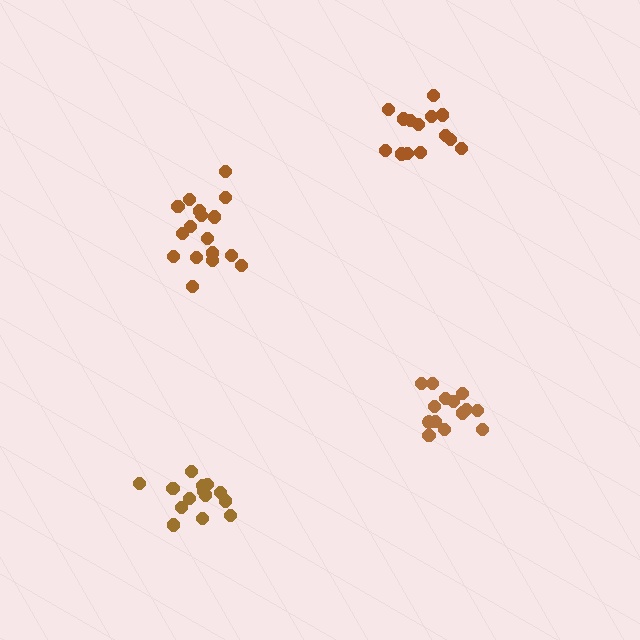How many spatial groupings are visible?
There are 4 spatial groupings.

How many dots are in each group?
Group 1: 14 dots, Group 2: 18 dots, Group 3: 14 dots, Group 4: 14 dots (60 total).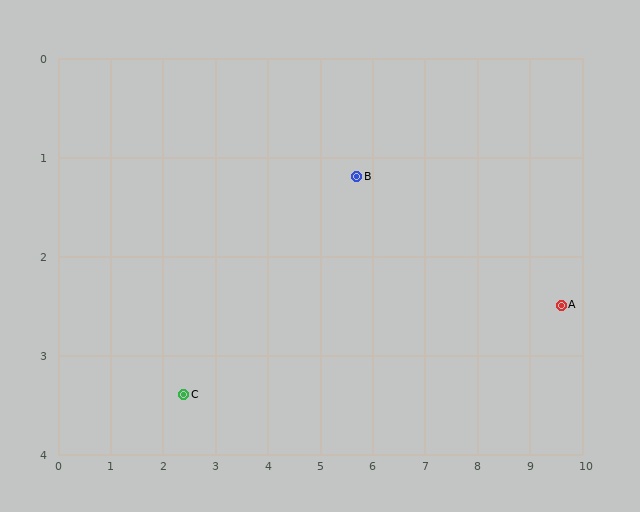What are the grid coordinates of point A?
Point A is at approximately (9.6, 2.5).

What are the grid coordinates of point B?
Point B is at approximately (5.7, 1.2).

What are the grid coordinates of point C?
Point C is at approximately (2.4, 3.4).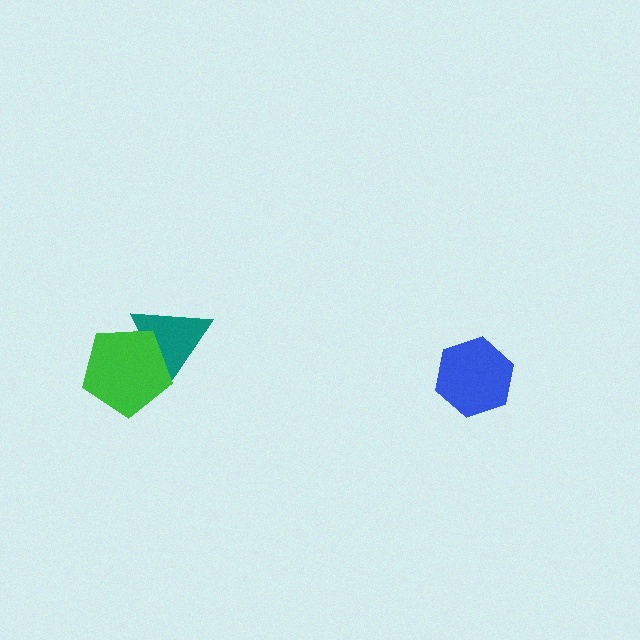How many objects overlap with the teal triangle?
1 object overlaps with the teal triangle.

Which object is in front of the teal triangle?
The green pentagon is in front of the teal triangle.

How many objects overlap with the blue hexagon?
0 objects overlap with the blue hexagon.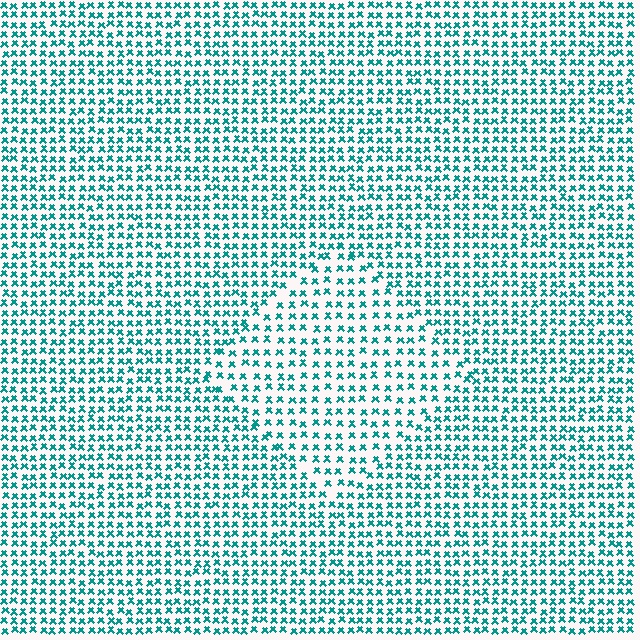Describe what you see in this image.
The image contains small teal elements arranged at two different densities. A diamond-shaped region is visible where the elements are less densely packed than the surrounding area.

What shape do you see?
I see a diamond.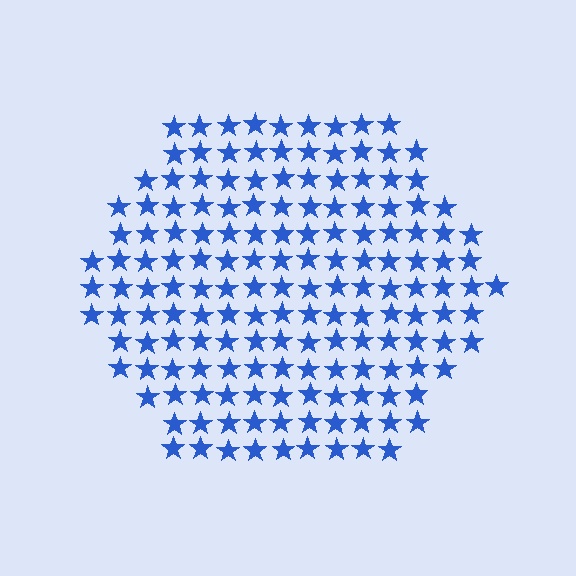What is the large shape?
The large shape is a hexagon.